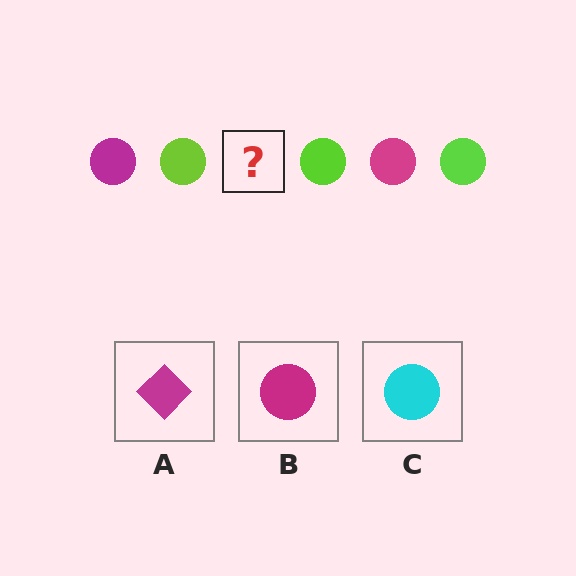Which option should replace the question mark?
Option B.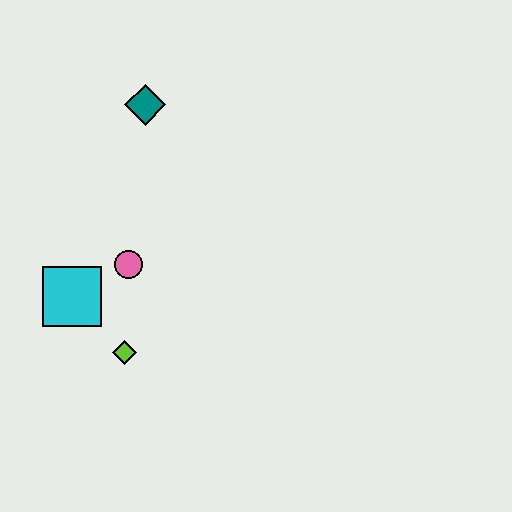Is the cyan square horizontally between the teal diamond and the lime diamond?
No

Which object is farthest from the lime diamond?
The teal diamond is farthest from the lime diamond.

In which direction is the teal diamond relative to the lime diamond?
The teal diamond is above the lime diamond.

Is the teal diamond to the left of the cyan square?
No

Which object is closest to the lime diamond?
The cyan square is closest to the lime diamond.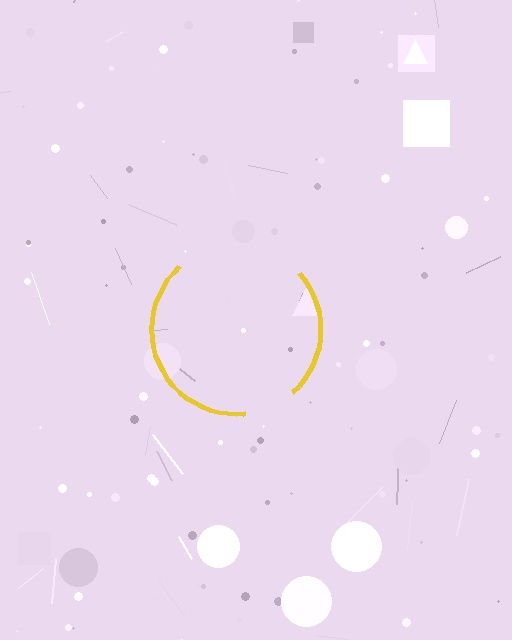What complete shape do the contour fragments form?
The contour fragments form a circle.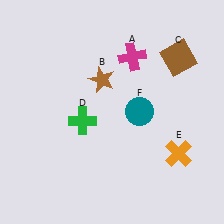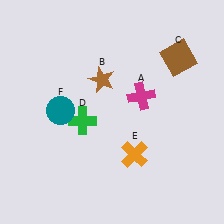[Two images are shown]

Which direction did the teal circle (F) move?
The teal circle (F) moved left.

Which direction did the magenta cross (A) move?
The magenta cross (A) moved down.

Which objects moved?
The objects that moved are: the magenta cross (A), the orange cross (E), the teal circle (F).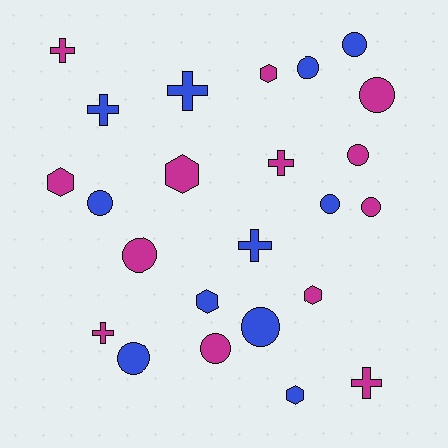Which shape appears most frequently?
Circle, with 11 objects.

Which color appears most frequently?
Magenta, with 13 objects.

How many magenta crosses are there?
There are 4 magenta crosses.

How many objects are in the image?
There are 24 objects.